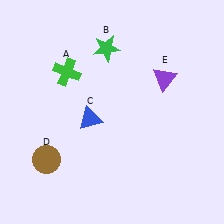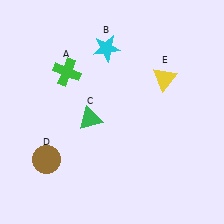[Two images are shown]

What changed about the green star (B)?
In Image 1, B is green. In Image 2, it changed to cyan.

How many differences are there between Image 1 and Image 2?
There are 3 differences between the two images.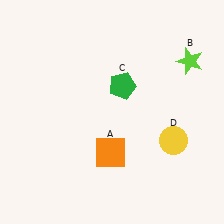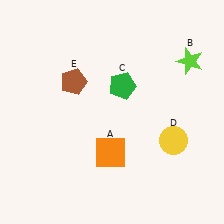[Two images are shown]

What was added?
A brown pentagon (E) was added in Image 2.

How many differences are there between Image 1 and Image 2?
There is 1 difference between the two images.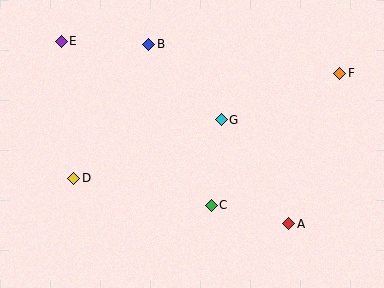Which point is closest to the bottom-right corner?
Point A is closest to the bottom-right corner.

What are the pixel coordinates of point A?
Point A is at (289, 224).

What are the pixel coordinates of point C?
Point C is at (211, 205).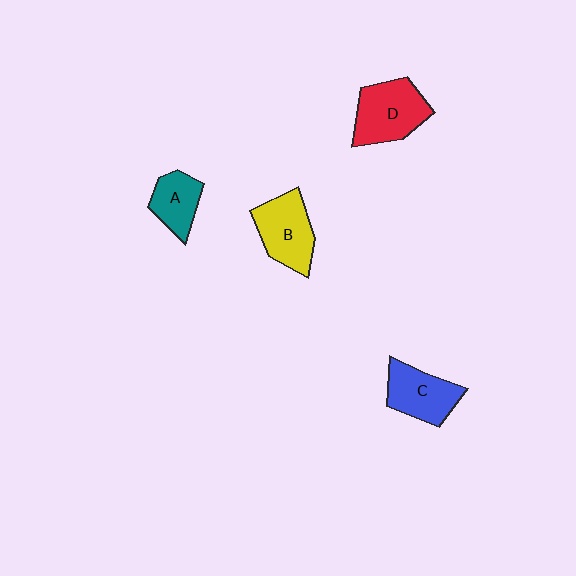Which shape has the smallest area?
Shape A (teal).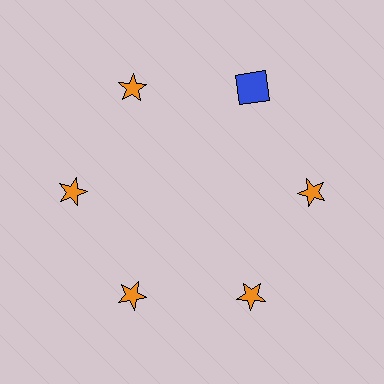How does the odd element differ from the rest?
It differs in both color (blue instead of orange) and shape (square instead of star).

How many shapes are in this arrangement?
There are 6 shapes arranged in a ring pattern.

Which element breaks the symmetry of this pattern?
The blue square at roughly the 1 o'clock position breaks the symmetry. All other shapes are orange stars.